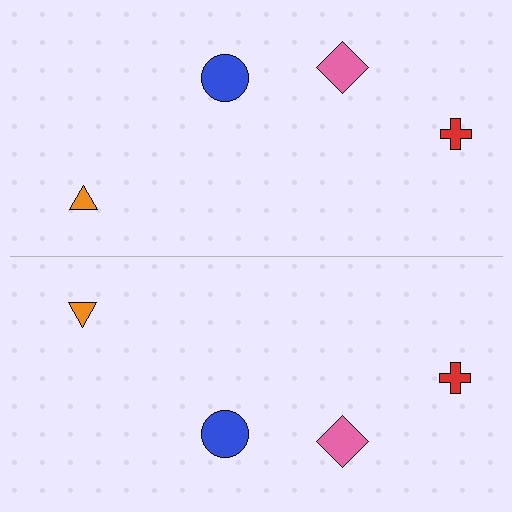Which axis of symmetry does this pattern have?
The pattern has a horizontal axis of symmetry running through the center of the image.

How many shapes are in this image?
There are 8 shapes in this image.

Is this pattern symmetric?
Yes, this pattern has bilateral (reflection) symmetry.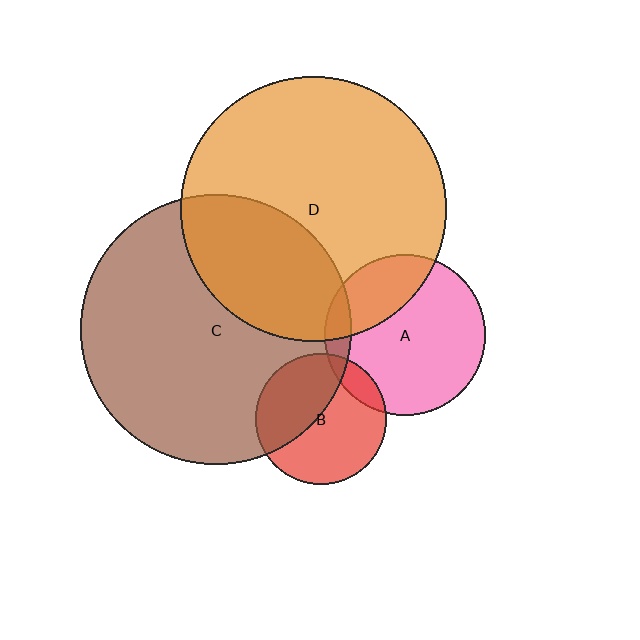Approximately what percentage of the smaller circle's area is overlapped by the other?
Approximately 40%.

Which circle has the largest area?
Circle C (brown).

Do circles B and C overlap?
Yes.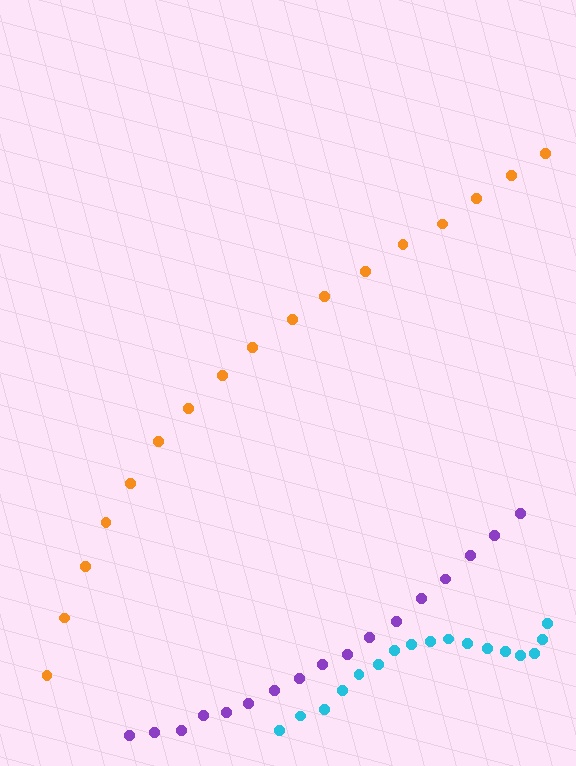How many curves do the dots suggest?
There are 3 distinct paths.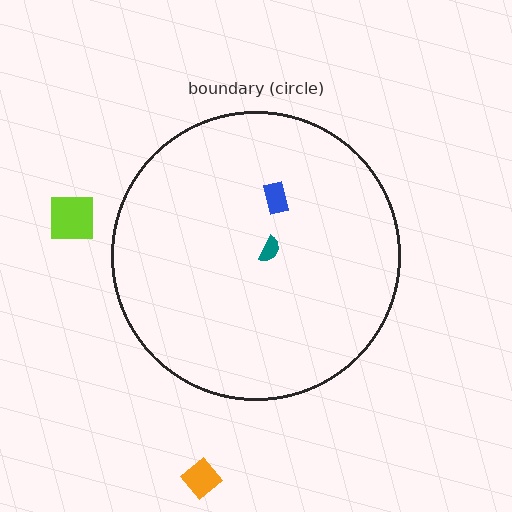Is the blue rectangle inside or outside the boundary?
Inside.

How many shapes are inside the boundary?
2 inside, 2 outside.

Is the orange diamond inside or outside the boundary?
Outside.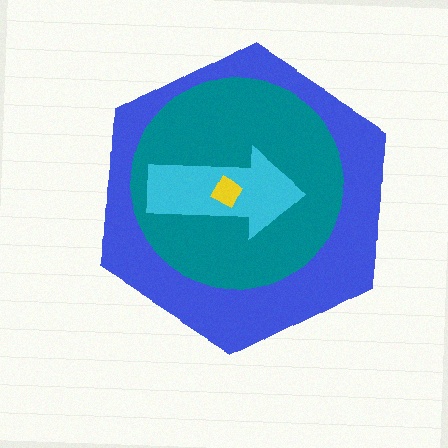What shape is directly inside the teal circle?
The cyan arrow.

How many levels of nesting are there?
4.